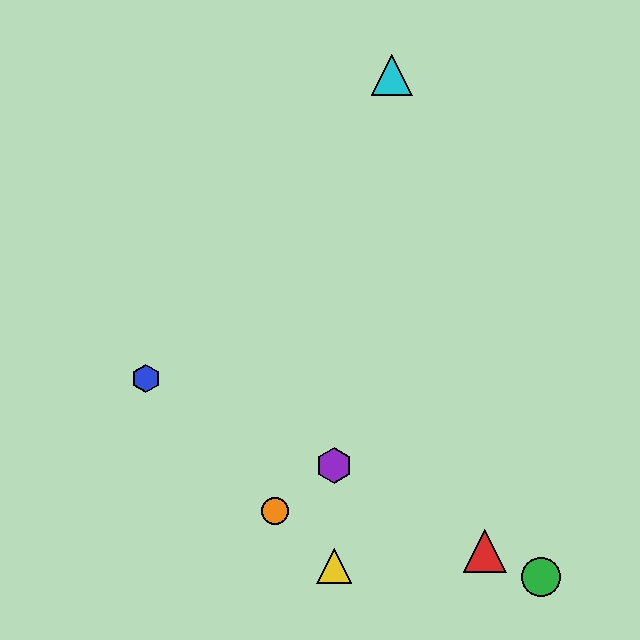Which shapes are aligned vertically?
The yellow triangle, the purple hexagon are aligned vertically.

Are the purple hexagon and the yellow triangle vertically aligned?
Yes, both are at x≈334.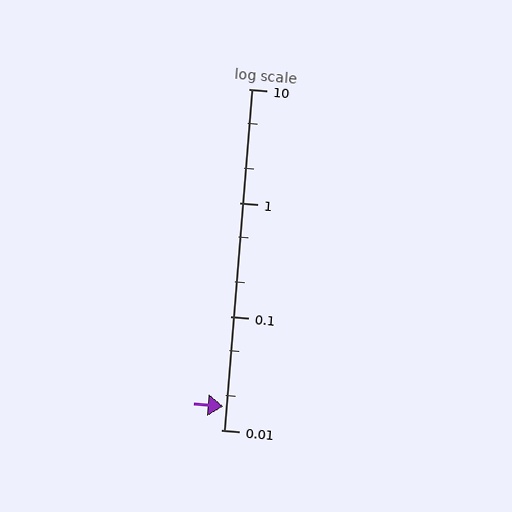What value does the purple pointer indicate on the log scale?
The pointer indicates approximately 0.016.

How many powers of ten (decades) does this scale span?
The scale spans 3 decades, from 0.01 to 10.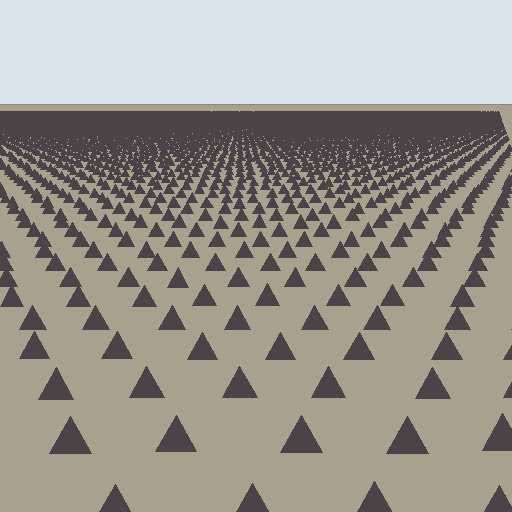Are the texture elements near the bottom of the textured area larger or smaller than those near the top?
Larger. Near the bottom, elements are closer to the viewer and appear at a bigger on-screen size.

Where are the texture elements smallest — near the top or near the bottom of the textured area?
Near the top.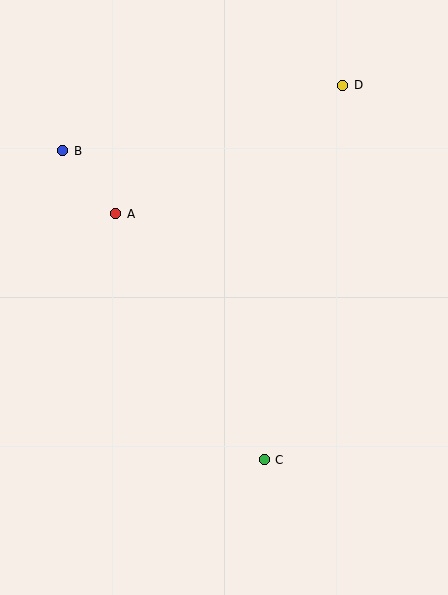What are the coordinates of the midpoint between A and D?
The midpoint between A and D is at (229, 149).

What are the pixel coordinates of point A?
Point A is at (116, 214).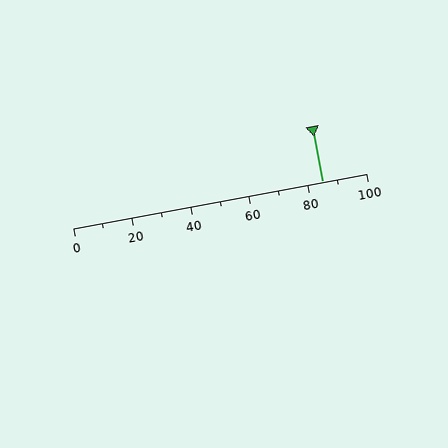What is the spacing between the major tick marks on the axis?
The major ticks are spaced 20 apart.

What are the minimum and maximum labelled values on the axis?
The axis runs from 0 to 100.